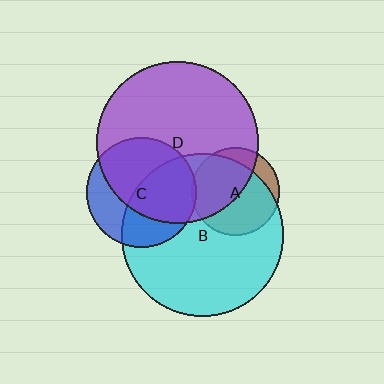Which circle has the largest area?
Circle B (cyan).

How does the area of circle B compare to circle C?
Approximately 2.2 times.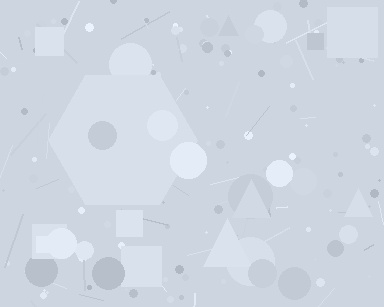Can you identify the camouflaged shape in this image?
The camouflaged shape is a hexagon.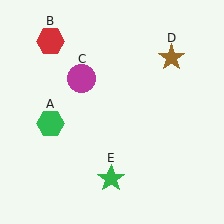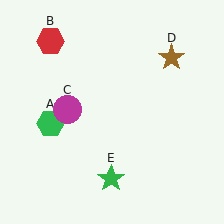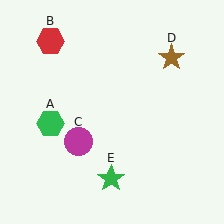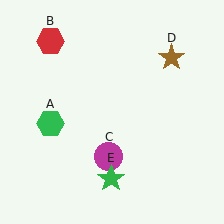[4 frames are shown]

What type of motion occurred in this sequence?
The magenta circle (object C) rotated counterclockwise around the center of the scene.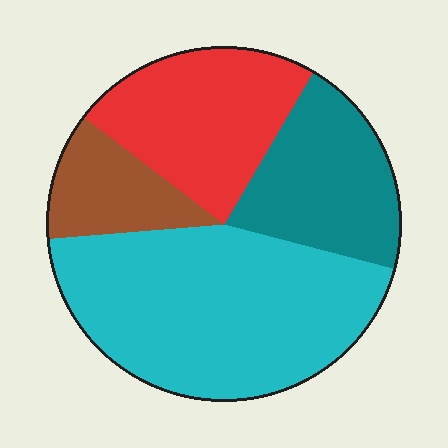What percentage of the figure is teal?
Teal covers about 20% of the figure.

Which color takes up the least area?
Brown, at roughly 10%.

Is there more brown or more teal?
Teal.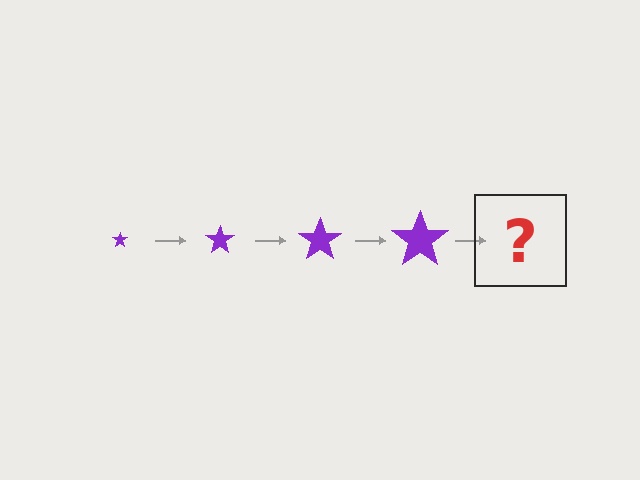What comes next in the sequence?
The next element should be a purple star, larger than the previous one.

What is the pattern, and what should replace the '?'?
The pattern is that the star gets progressively larger each step. The '?' should be a purple star, larger than the previous one.